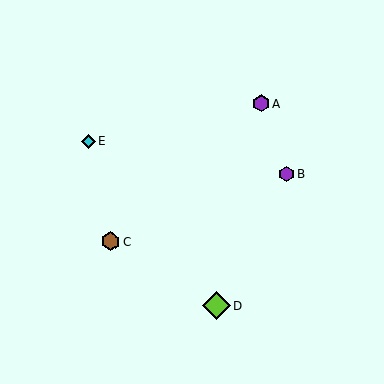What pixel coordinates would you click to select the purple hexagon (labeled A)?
Click at (261, 104) to select the purple hexagon A.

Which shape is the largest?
The lime diamond (labeled D) is the largest.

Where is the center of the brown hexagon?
The center of the brown hexagon is at (110, 241).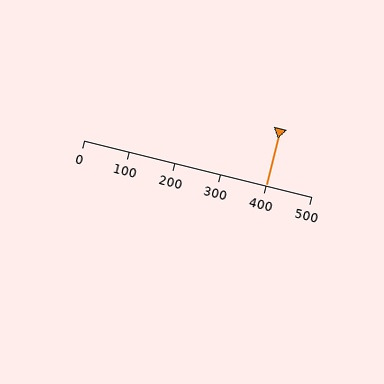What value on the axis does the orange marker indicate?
The marker indicates approximately 400.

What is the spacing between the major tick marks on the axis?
The major ticks are spaced 100 apart.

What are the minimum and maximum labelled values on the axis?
The axis runs from 0 to 500.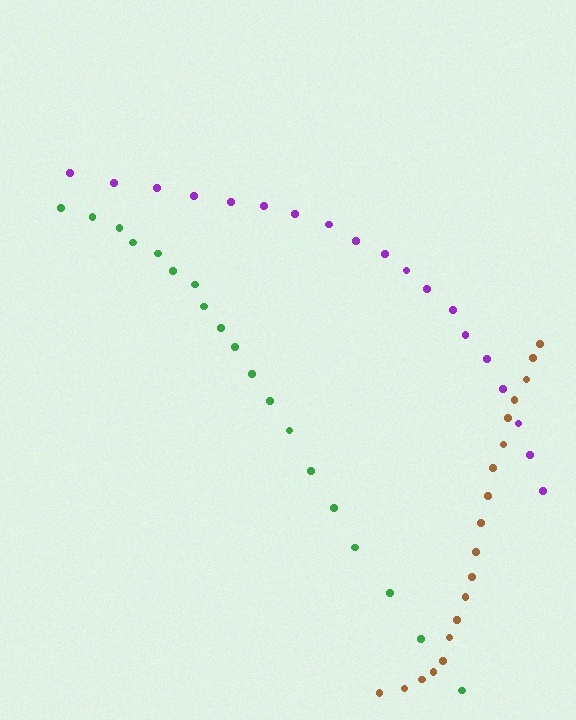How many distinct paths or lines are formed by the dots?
There are 3 distinct paths.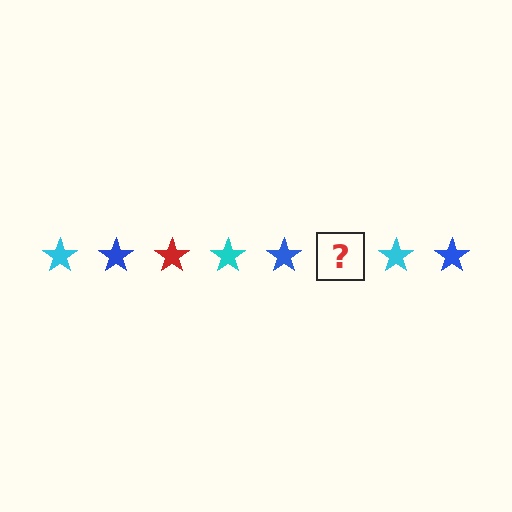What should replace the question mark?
The question mark should be replaced with a red star.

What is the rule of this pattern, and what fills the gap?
The rule is that the pattern cycles through cyan, blue, red stars. The gap should be filled with a red star.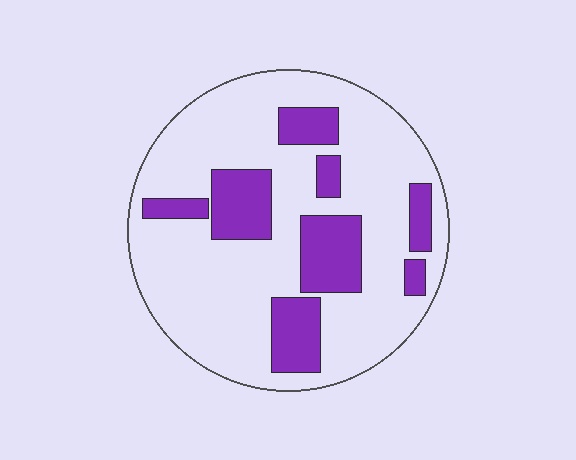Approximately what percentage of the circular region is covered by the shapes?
Approximately 25%.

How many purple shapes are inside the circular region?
8.